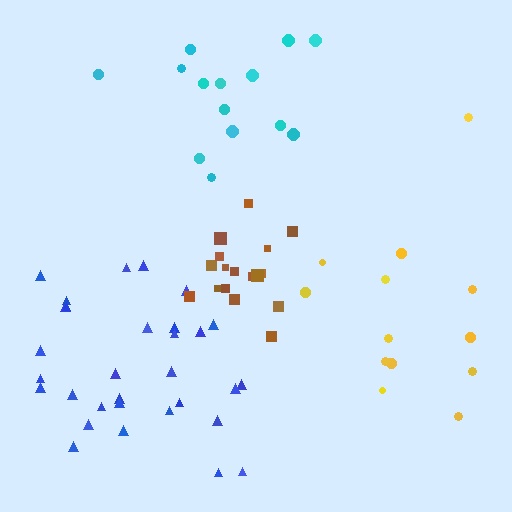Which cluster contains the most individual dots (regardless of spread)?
Blue (31).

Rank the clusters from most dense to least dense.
brown, blue, cyan, yellow.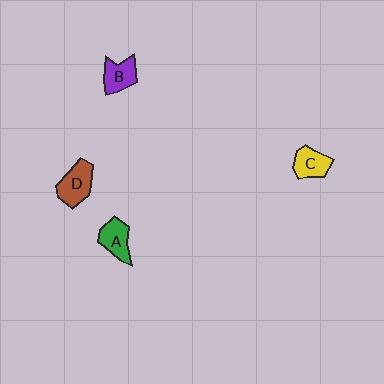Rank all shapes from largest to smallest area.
From largest to smallest: D (brown), A (green), B (purple), C (yellow).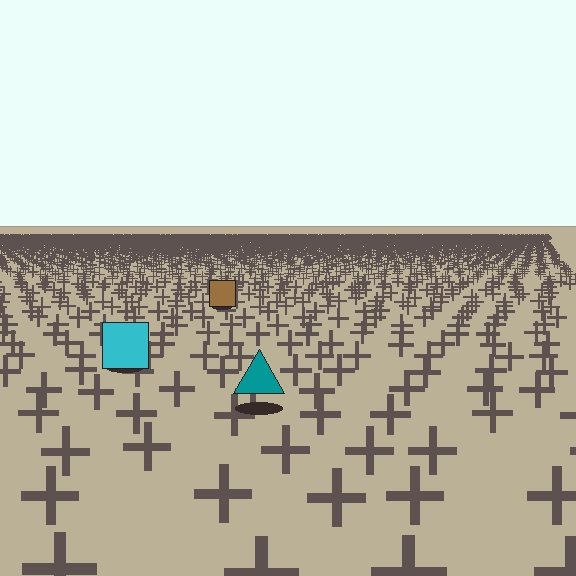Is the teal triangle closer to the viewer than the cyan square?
Yes. The teal triangle is closer — you can tell from the texture gradient: the ground texture is coarser near it.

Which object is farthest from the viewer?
The brown square is farthest from the viewer. It appears smaller and the ground texture around it is denser.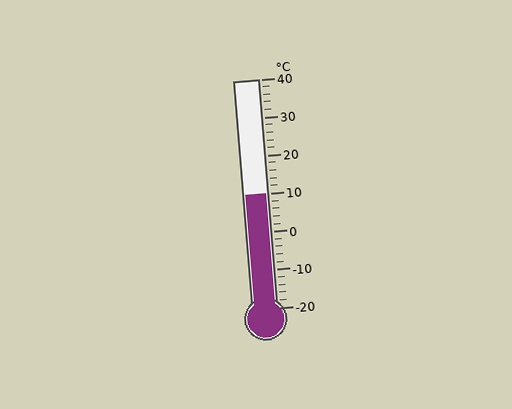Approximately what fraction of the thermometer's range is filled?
The thermometer is filled to approximately 50% of its range.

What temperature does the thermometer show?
The thermometer shows approximately 10°C.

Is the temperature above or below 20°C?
The temperature is below 20°C.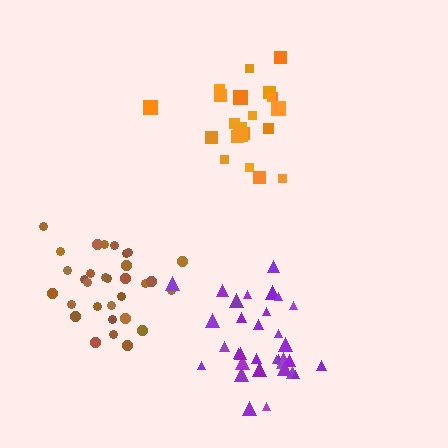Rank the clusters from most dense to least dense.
brown, purple, orange.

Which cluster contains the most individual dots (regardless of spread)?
Purple (33).